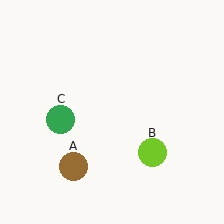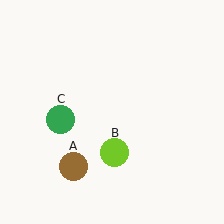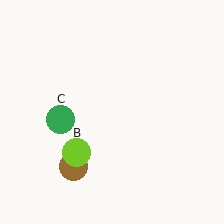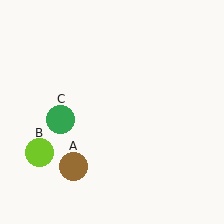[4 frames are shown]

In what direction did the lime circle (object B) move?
The lime circle (object B) moved left.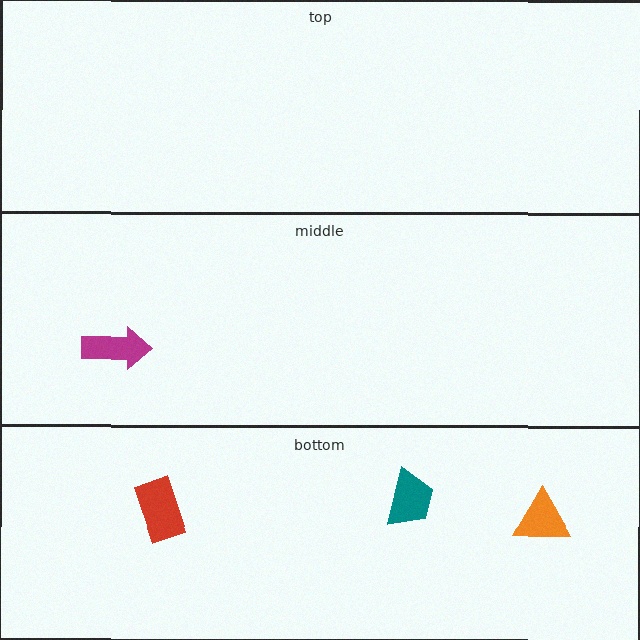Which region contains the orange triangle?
The bottom region.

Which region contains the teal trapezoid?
The bottom region.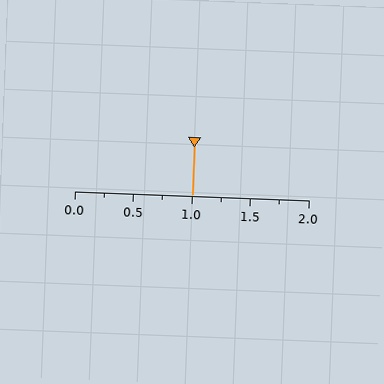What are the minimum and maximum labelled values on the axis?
The axis runs from 0.0 to 2.0.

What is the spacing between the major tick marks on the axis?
The major ticks are spaced 0.5 apart.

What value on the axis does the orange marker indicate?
The marker indicates approximately 1.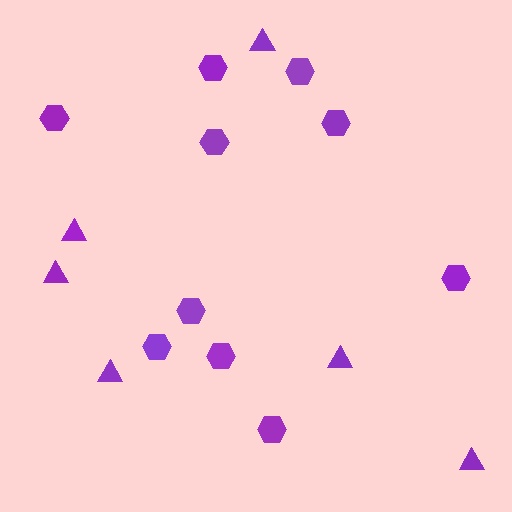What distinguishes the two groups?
There are 2 groups: one group of hexagons (10) and one group of triangles (6).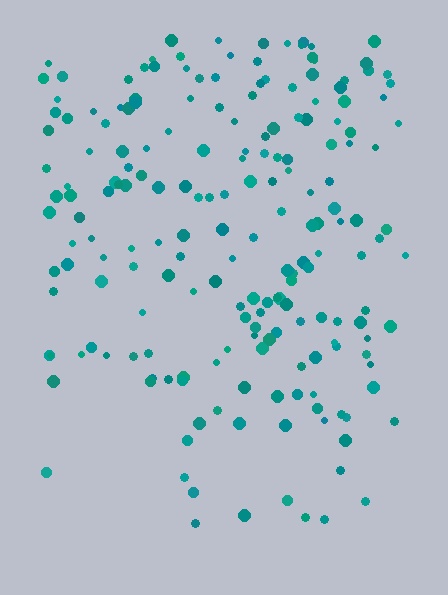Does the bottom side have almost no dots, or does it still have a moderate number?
Still a moderate number, just noticeably fewer than the top.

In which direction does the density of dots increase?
From bottom to top, with the top side densest.